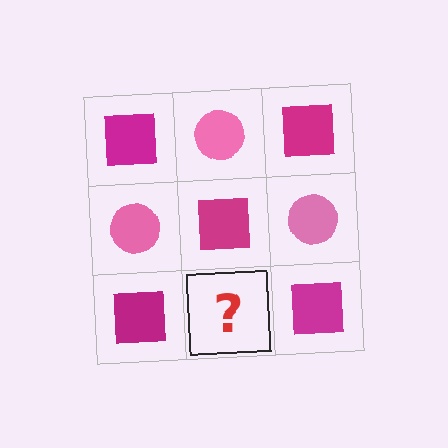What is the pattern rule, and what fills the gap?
The rule is that it alternates magenta square and pink circle in a checkerboard pattern. The gap should be filled with a pink circle.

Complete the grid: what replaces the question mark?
The question mark should be replaced with a pink circle.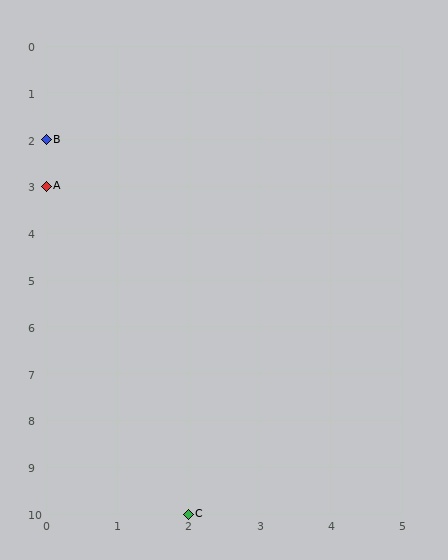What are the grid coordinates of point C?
Point C is at grid coordinates (2, 10).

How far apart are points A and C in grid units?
Points A and C are 2 columns and 7 rows apart (about 7.3 grid units diagonally).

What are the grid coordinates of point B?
Point B is at grid coordinates (0, 2).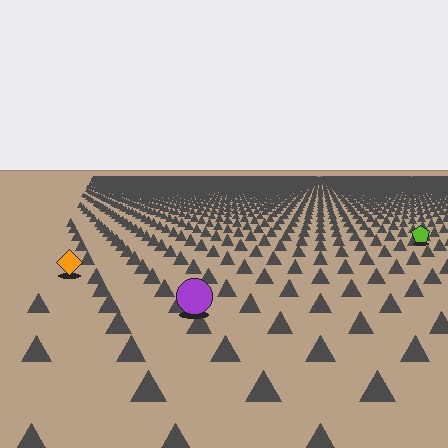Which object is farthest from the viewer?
The lime pentagon is farthest from the viewer. It appears smaller and the ground texture around it is denser.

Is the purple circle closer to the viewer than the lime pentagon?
Yes. The purple circle is closer — you can tell from the texture gradient: the ground texture is coarser near it.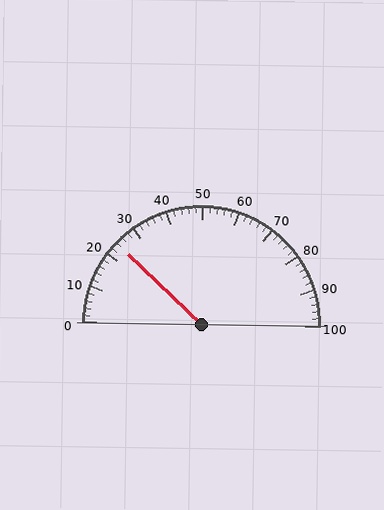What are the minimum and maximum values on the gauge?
The gauge ranges from 0 to 100.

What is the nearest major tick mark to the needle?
The nearest major tick mark is 20.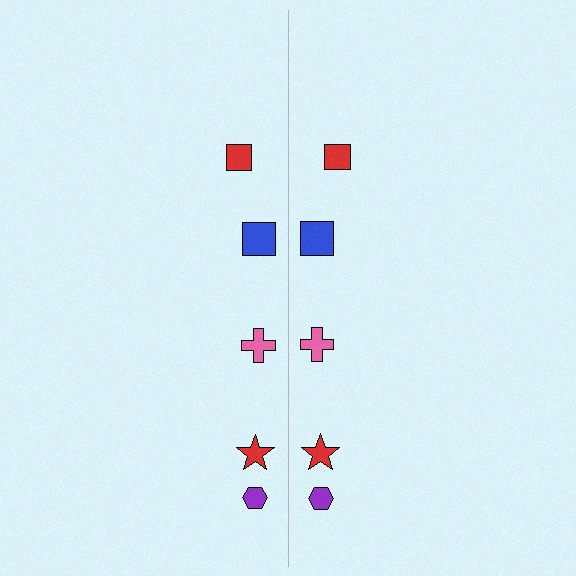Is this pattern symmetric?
Yes, this pattern has bilateral (reflection) symmetry.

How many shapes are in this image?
There are 10 shapes in this image.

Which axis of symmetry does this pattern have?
The pattern has a vertical axis of symmetry running through the center of the image.